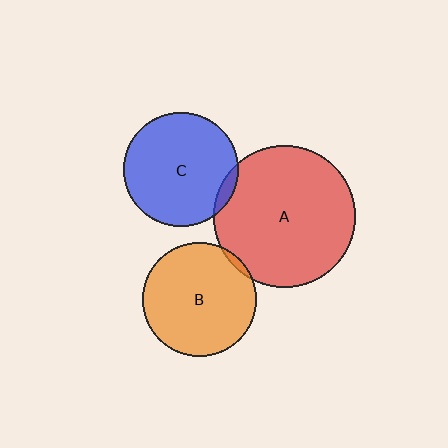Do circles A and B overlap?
Yes.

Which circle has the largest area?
Circle A (red).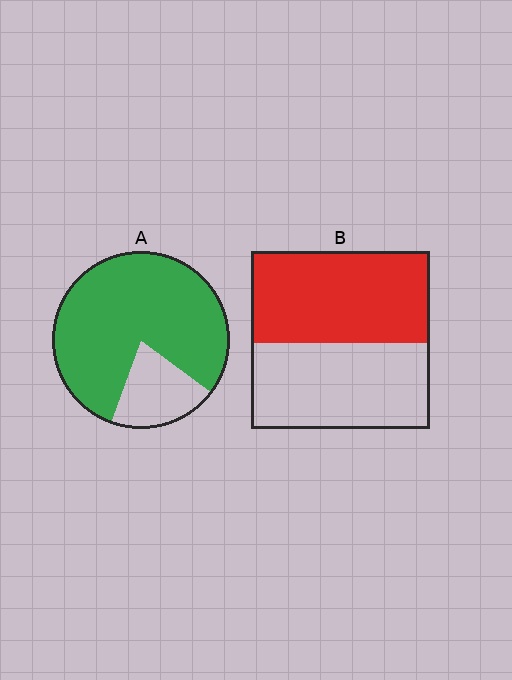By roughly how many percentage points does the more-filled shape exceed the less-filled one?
By roughly 30 percentage points (A over B).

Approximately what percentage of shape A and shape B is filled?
A is approximately 80% and B is approximately 50%.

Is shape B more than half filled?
Roughly half.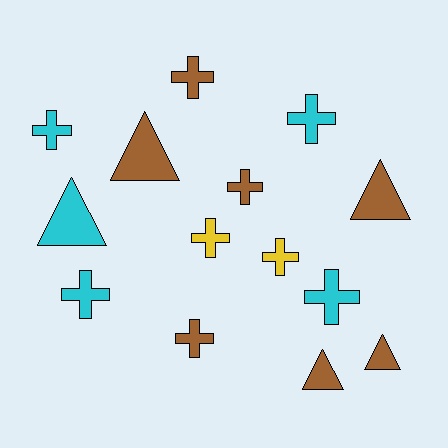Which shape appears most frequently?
Cross, with 9 objects.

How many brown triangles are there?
There are 4 brown triangles.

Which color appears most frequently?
Brown, with 7 objects.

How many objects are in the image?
There are 14 objects.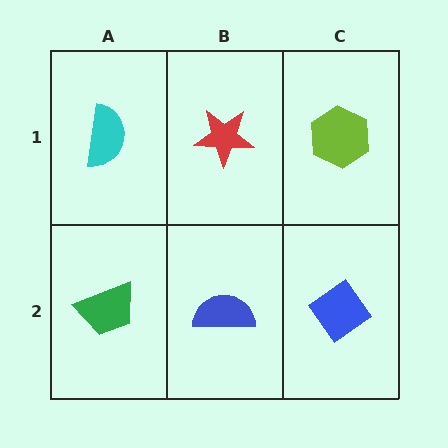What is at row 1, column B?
A red star.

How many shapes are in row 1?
3 shapes.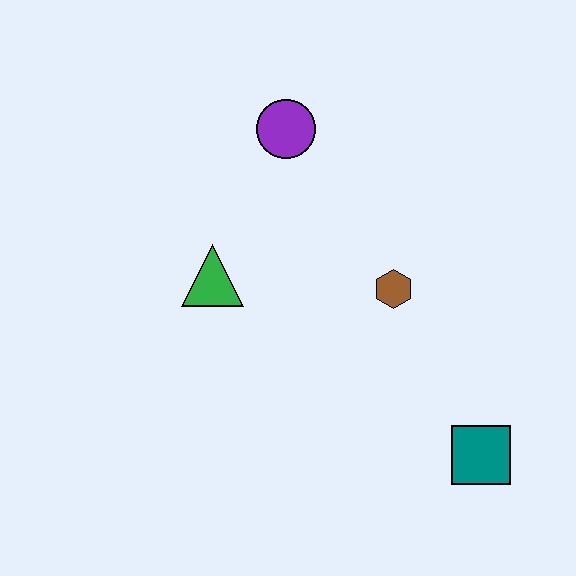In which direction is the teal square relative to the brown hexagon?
The teal square is below the brown hexagon.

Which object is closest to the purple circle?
The green triangle is closest to the purple circle.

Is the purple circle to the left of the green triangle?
No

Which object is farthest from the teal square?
The purple circle is farthest from the teal square.